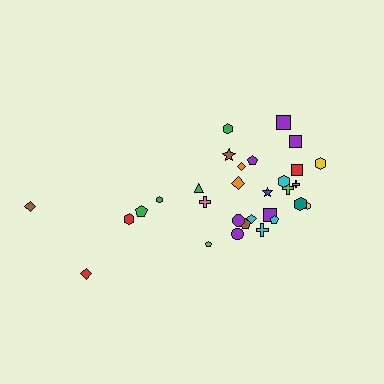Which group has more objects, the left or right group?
The right group.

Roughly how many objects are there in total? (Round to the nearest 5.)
Roughly 30 objects in total.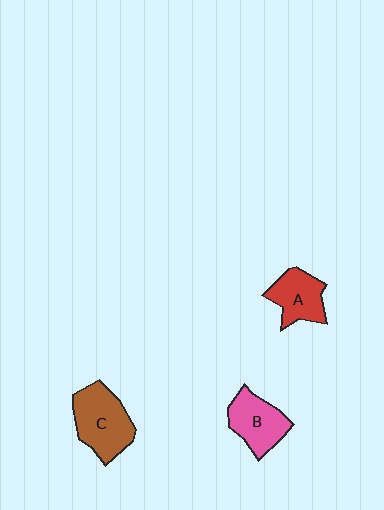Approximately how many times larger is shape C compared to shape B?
Approximately 1.3 times.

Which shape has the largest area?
Shape C (brown).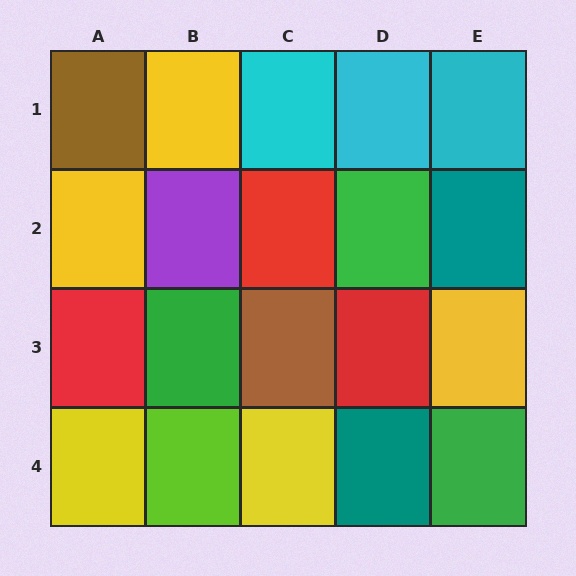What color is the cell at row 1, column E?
Cyan.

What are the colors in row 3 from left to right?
Red, green, brown, red, yellow.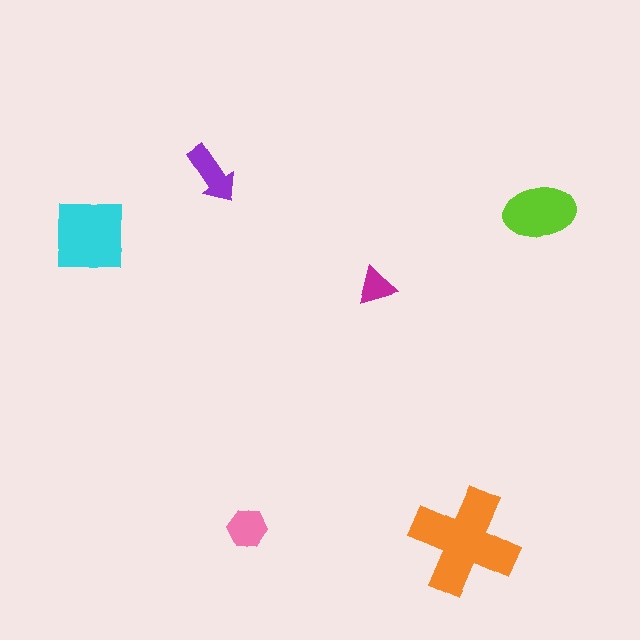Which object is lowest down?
The orange cross is bottommost.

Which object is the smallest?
The magenta triangle.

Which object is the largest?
The orange cross.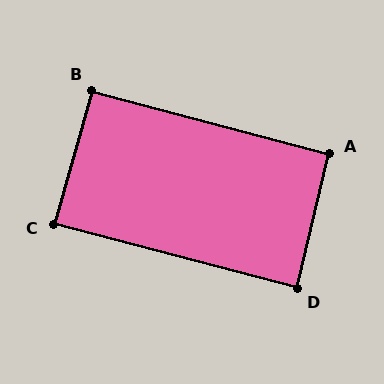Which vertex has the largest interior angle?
A, at approximately 91 degrees.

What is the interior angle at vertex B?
Approximately 91 degrees (approximately right).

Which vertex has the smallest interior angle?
C, at approximately 89 degrees.